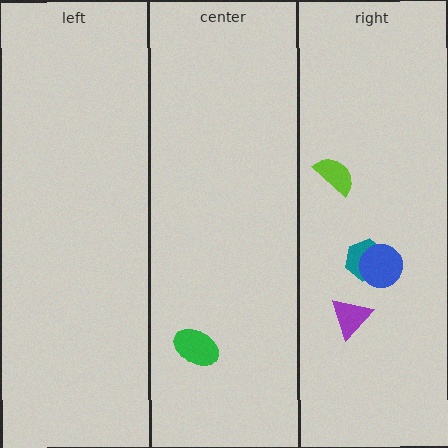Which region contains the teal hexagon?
The right region.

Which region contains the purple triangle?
The right region.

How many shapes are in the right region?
4.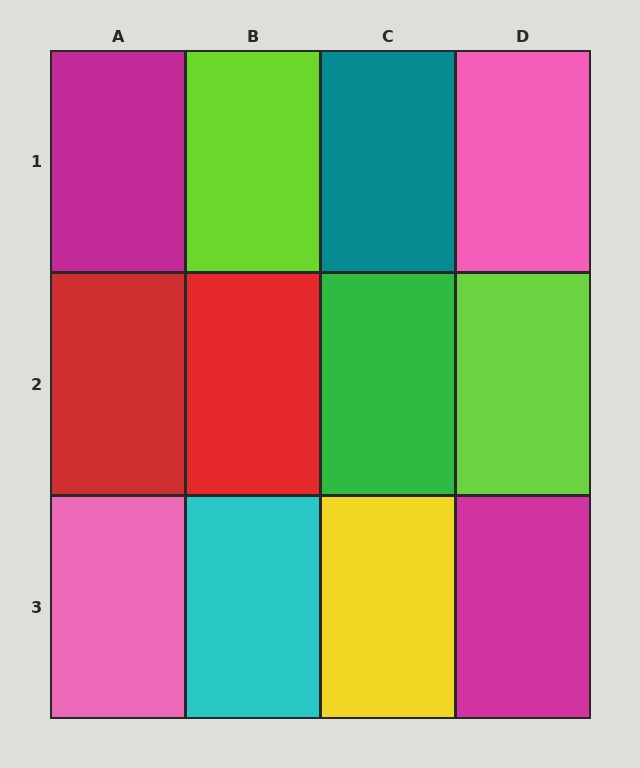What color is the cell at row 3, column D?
Magenta.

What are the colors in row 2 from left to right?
Red, red, green, lime.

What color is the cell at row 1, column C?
Teal.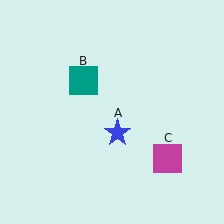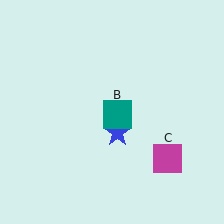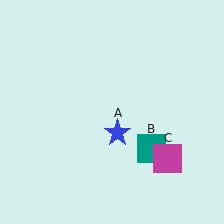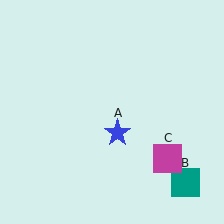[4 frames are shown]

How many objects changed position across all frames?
1 object changed position: teal square (object B).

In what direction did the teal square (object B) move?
The teal square (object B) moved down and to the right.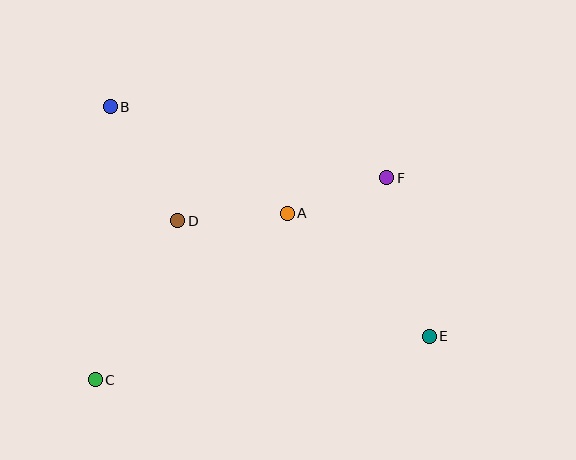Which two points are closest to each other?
Points A and F are closest to each other.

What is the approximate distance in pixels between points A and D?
The distance between A and D is approximately 110 pixels.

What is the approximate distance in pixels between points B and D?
The distance between B and D is approximately 133 pixels.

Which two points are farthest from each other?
Points B and E are farthest from each other.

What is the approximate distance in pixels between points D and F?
The distance between D and F is approximately 213 pixels.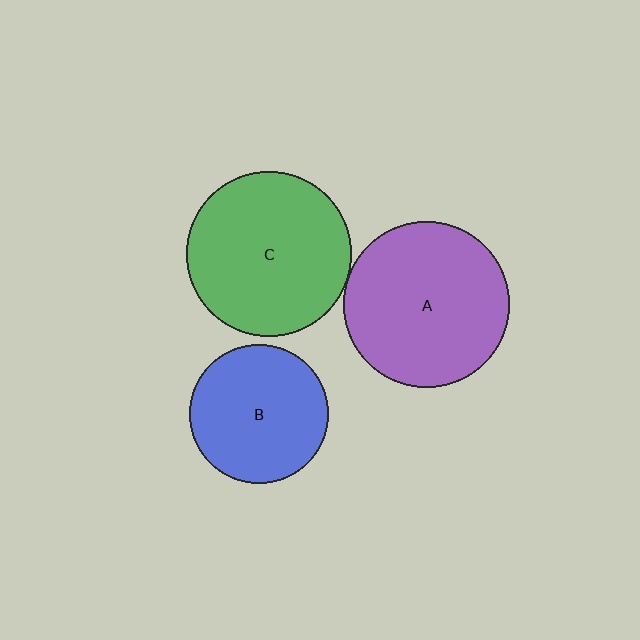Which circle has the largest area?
Circle A (purple).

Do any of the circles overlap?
No, none of the circles overlap.